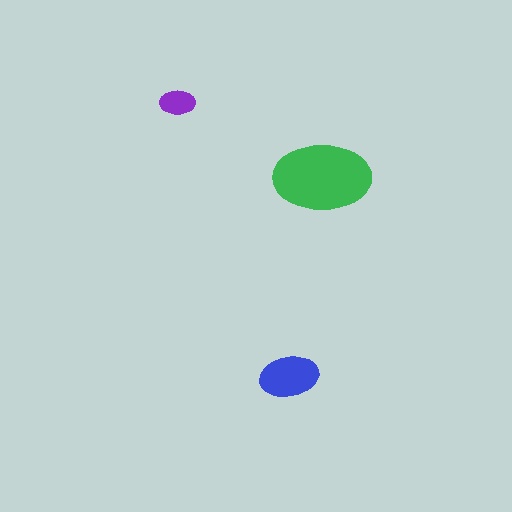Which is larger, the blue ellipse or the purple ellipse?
The blue one.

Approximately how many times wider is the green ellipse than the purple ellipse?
About 3 times wider.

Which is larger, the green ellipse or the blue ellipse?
The green one.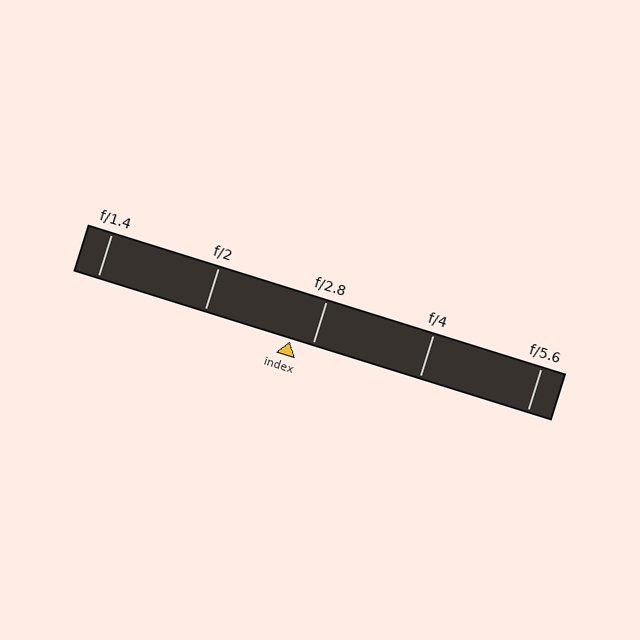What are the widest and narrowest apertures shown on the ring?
The widest aperture shown is f/1.4 and the narrowest is f/5.6.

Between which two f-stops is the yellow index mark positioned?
The index mark is between f/2 and f/2.8.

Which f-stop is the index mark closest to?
The index mark is closest to f/2.8.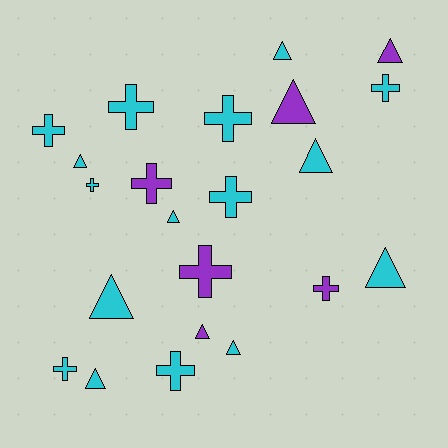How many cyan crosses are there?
There are 8 cyan crosses.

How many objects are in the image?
There are 22 objects.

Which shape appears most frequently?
Triangle, with 11 objects.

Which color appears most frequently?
Cyan, with 16 objects.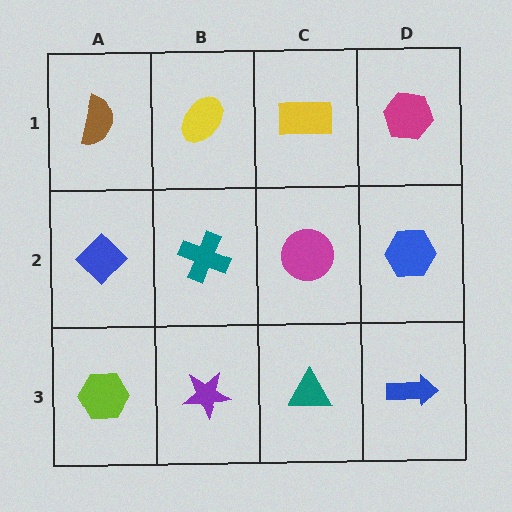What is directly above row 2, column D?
A magenta hexagon.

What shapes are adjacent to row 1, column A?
A blue diamond (row 2, column A), a yellow ellipse (row 1, column B).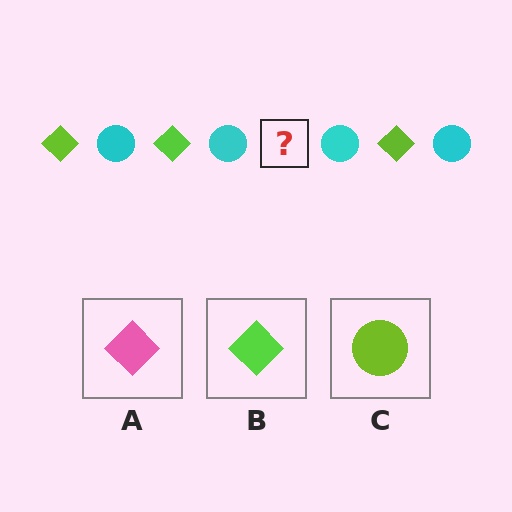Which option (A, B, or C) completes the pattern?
B.